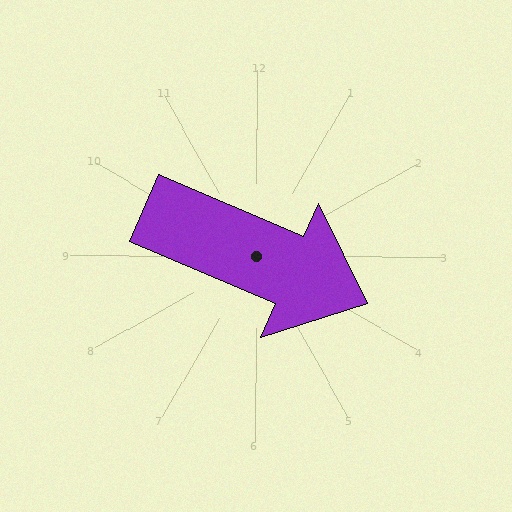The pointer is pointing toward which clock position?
Roughly 4 o'clock.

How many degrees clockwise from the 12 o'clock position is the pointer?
Approximately 113 degrees.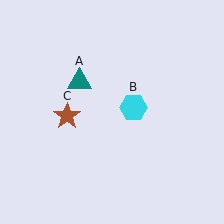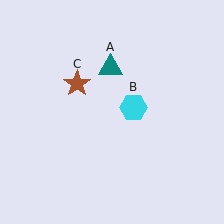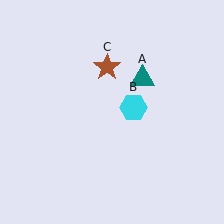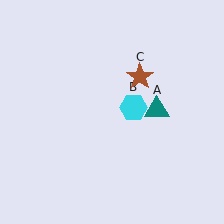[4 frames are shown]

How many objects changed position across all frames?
2 objects changed position: teal triangle (object A), brown star (object C).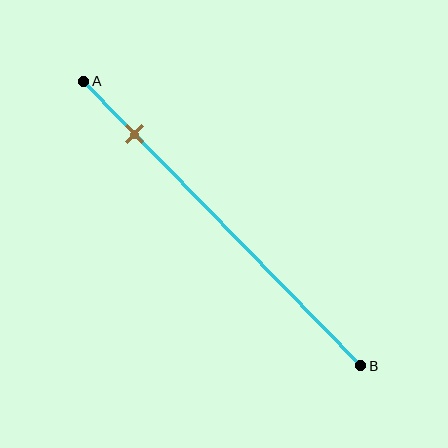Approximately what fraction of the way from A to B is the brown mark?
The brown mark is approximately 20% of the way from A to B.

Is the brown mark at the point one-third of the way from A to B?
No, the mark is at about 20% from A, not at the 33% one-third point.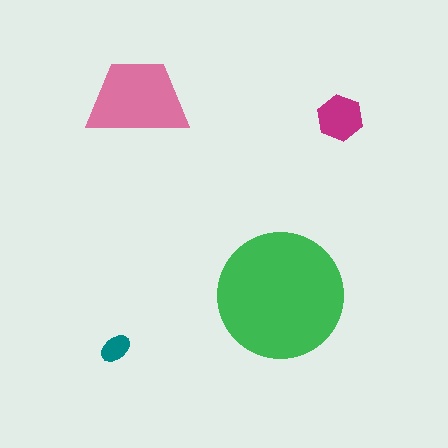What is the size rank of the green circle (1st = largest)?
1st.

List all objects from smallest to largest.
The teal ellipse, the magenta hexagon, the pink trapezoid, the green circle.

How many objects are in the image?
There are 4 objects in the image.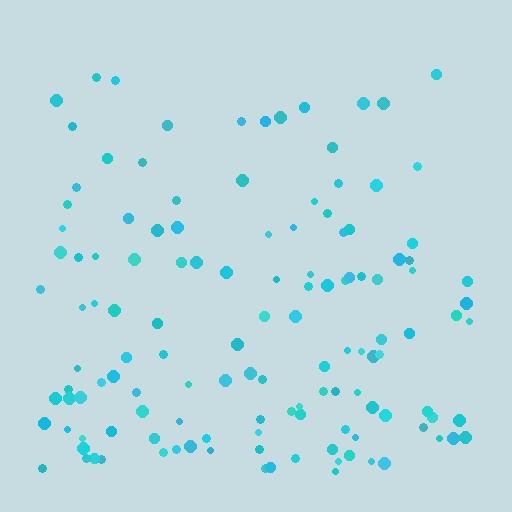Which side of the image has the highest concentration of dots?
The bottom.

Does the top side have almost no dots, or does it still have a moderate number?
Still a moderate number, just noticeably fewer than the bottom.